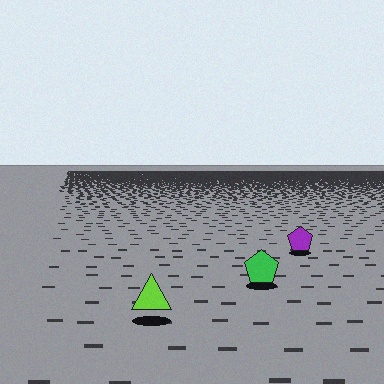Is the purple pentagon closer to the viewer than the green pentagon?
No. The green pentagon is closer — you can tell from the texture gradient: the ground texture is coarser near it.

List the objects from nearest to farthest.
From nearest to farthest: the lime triangle, the green pentagon, the purple pentagon.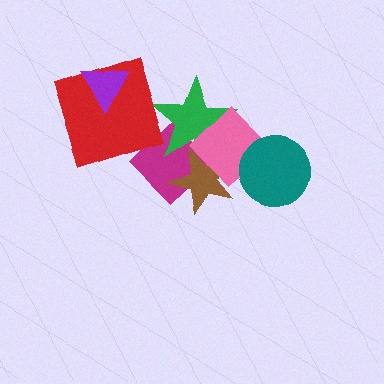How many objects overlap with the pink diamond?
4 objects overlap with the pink diamond.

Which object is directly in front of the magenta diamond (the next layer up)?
The brown star is directly in front of the magenta diamond.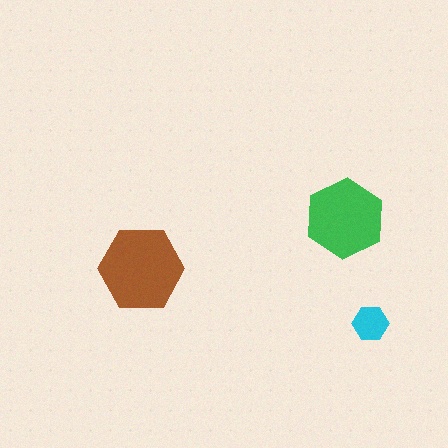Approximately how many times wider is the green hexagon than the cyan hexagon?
About 2 times wider.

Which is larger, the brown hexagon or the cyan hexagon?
The brown one.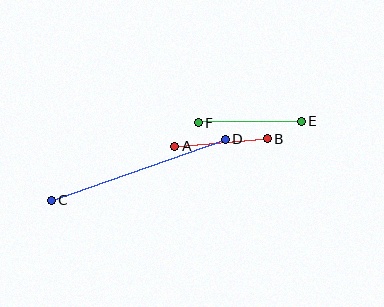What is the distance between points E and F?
The distance is approximately 103 pixels.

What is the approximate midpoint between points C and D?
The midpoint is at approximately (138, 170) pixels.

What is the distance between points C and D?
The distance is approximately 184 pixels.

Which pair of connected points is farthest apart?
Points C and D are farthest apart.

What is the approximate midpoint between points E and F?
The midpoint is at approximately (250, 122) pixels.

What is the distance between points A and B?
The distance is approximately 93 pixels.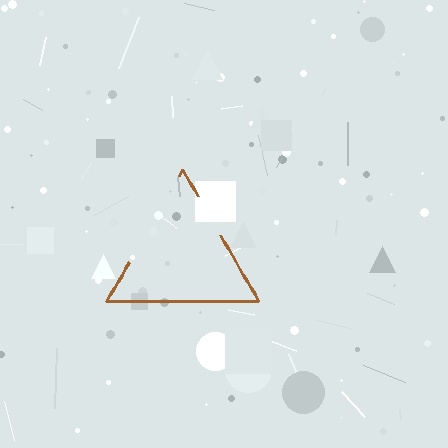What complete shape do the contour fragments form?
The contour fragments form a triangle.